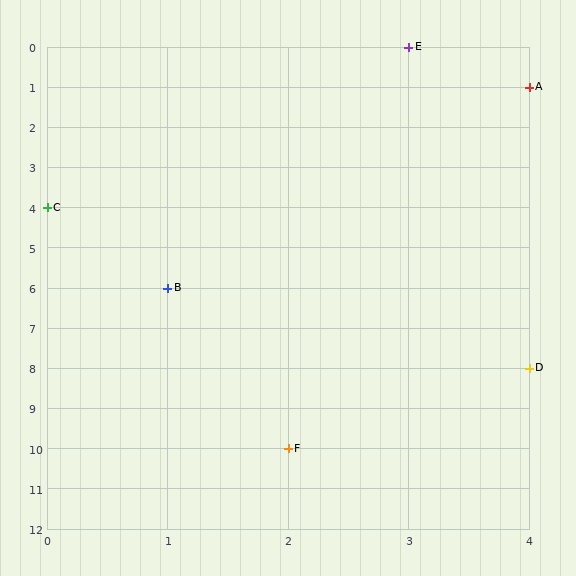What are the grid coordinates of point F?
Point F is at grid coordinates (2, 10).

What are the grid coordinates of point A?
Point A is at grid coordinates (4, 1).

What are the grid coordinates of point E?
Point E is at grid coordinates (3, 0).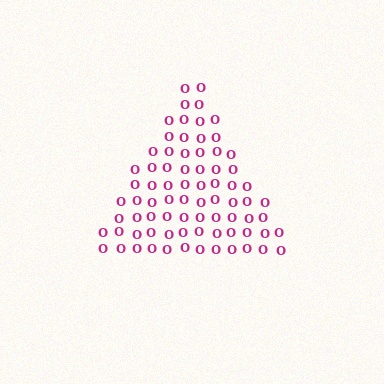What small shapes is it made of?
It is made of small letter O's.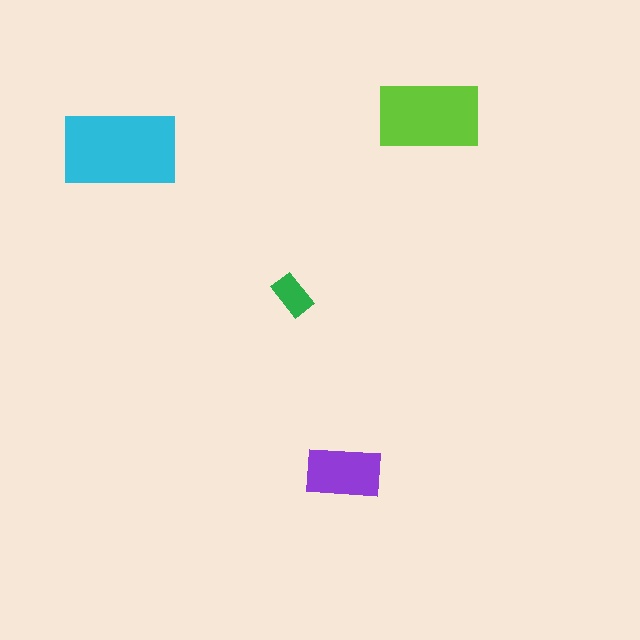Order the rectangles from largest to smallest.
the cyan one, the lime one, the purple one, the green one.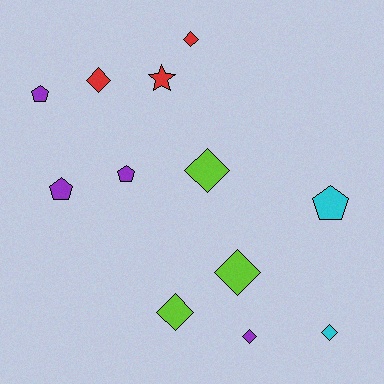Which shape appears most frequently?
Diamond, with 7 objects.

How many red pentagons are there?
There are no red pentagons.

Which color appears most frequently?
Purple, with 4 objects.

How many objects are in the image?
There are 12 objects.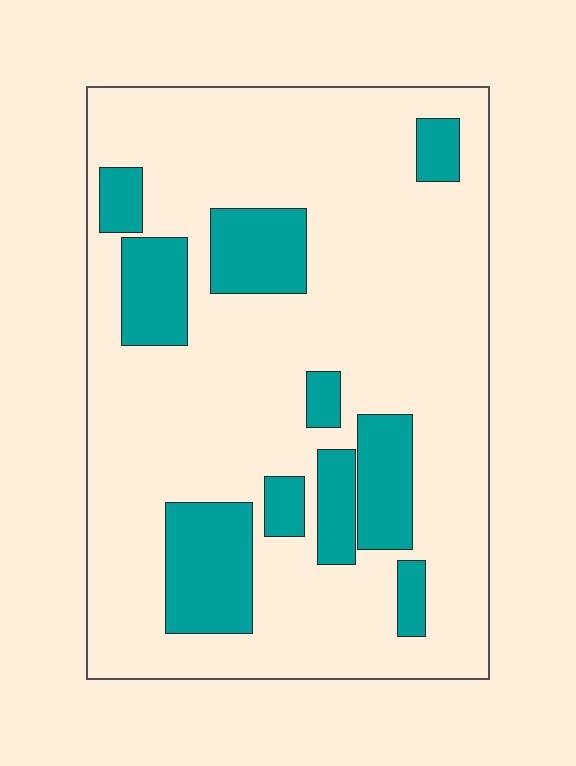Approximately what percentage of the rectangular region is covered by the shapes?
Approximately 20%.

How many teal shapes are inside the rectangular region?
10.